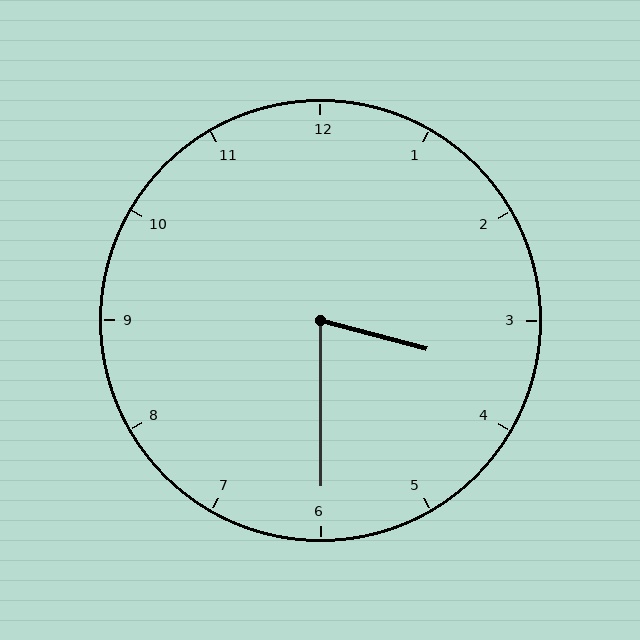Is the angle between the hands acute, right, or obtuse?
It is acute.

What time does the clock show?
3:30.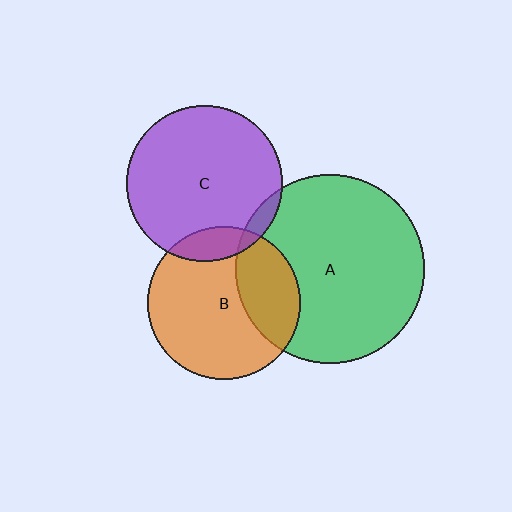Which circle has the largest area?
Circle A (green).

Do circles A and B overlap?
Yes.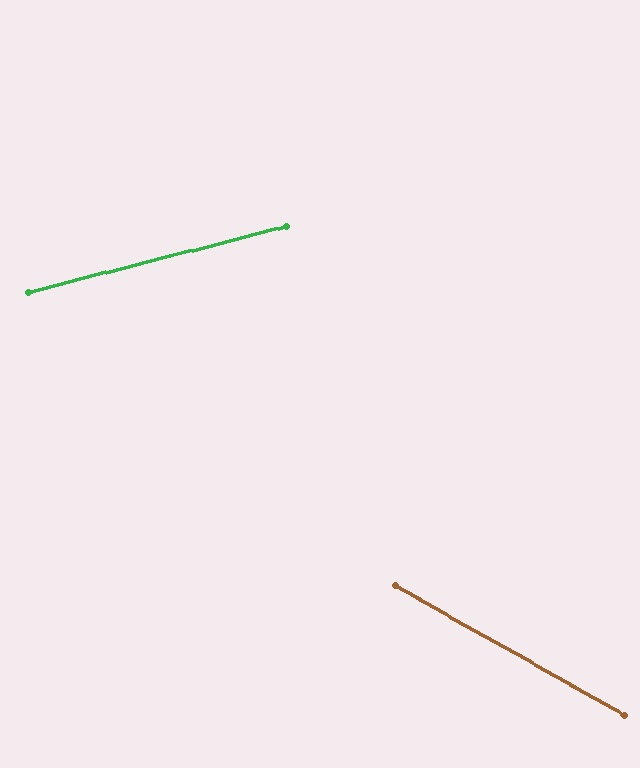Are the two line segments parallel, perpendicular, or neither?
Neither parallel nor perpendicular — they differ by about 44°.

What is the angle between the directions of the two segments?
Approximately 44 degrees.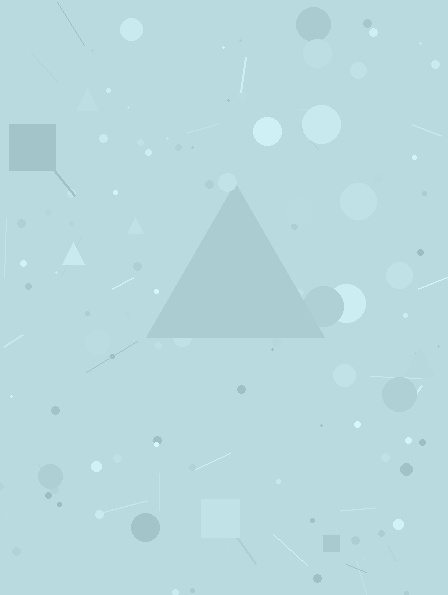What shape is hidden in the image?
A triangle is hidden in the image.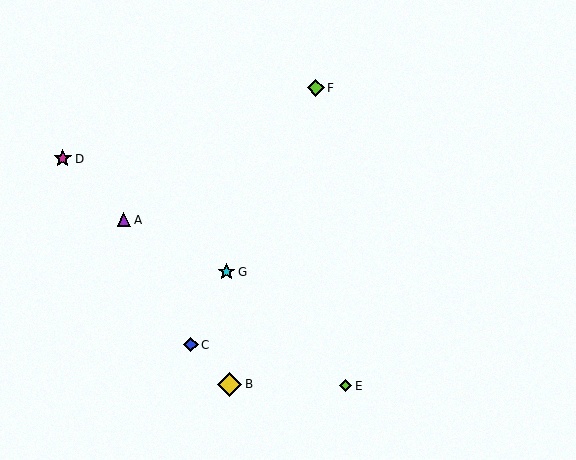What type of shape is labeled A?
Shape A is a purple triangle.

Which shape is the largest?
The yellow diamond (labeled B) is the largest.